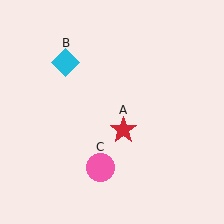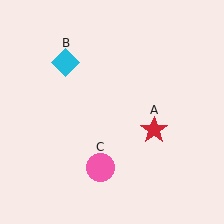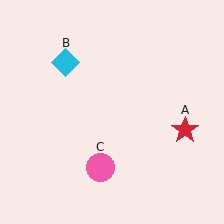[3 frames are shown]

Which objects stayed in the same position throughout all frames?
Cyan diamond (object B) and pink circle (object C) remained stationary.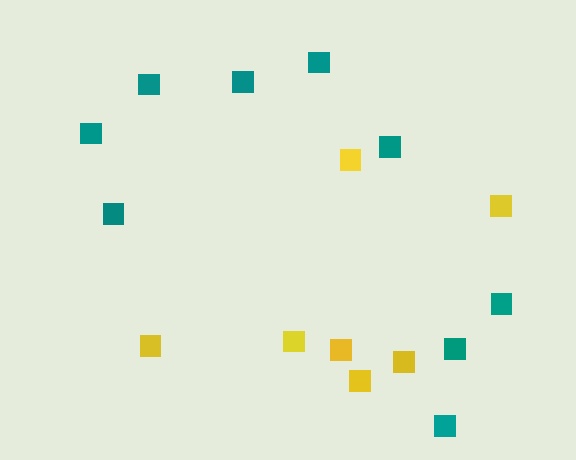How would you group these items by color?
There are 2 groups: one group of yellow squares (7) and one group of teal squares (9).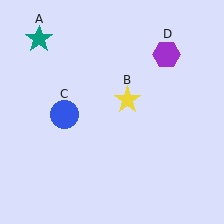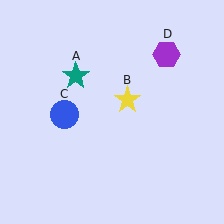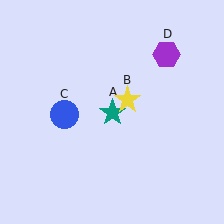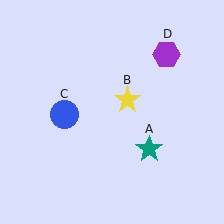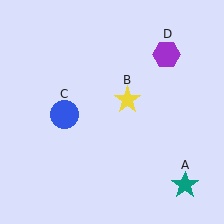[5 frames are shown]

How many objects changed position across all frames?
1 object changed position: teal star (object A).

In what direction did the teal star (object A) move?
The teal star (object A) moved down and to the right.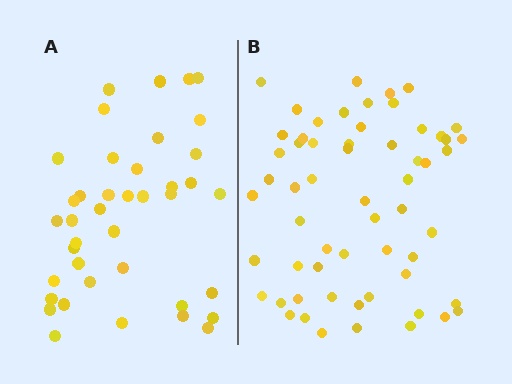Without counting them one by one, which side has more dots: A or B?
Region B (the right region) has more dots.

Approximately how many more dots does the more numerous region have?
Region B has approximately 20 more dots than region A.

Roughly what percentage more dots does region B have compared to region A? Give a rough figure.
About 50% more.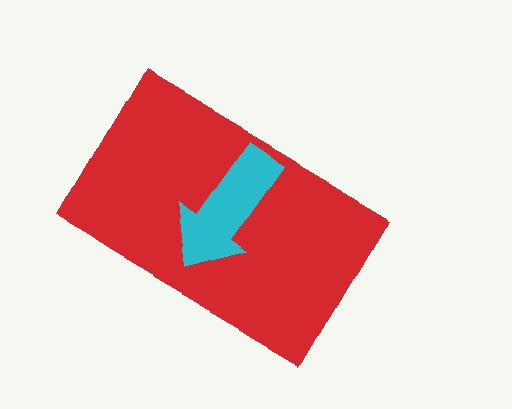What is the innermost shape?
The cyan arrow.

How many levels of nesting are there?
2.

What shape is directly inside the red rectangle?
The cyan arrow.